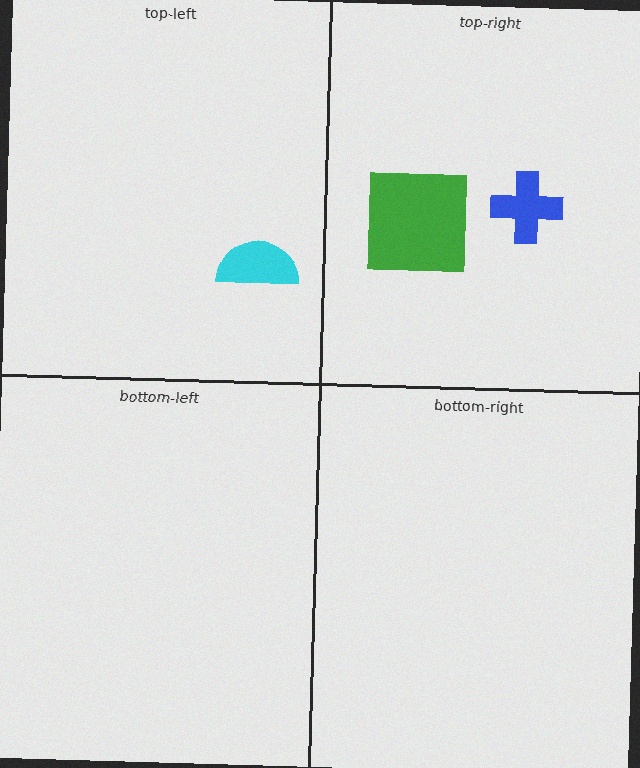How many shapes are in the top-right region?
2.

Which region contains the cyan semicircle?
The top-left region.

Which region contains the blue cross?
The top-right region.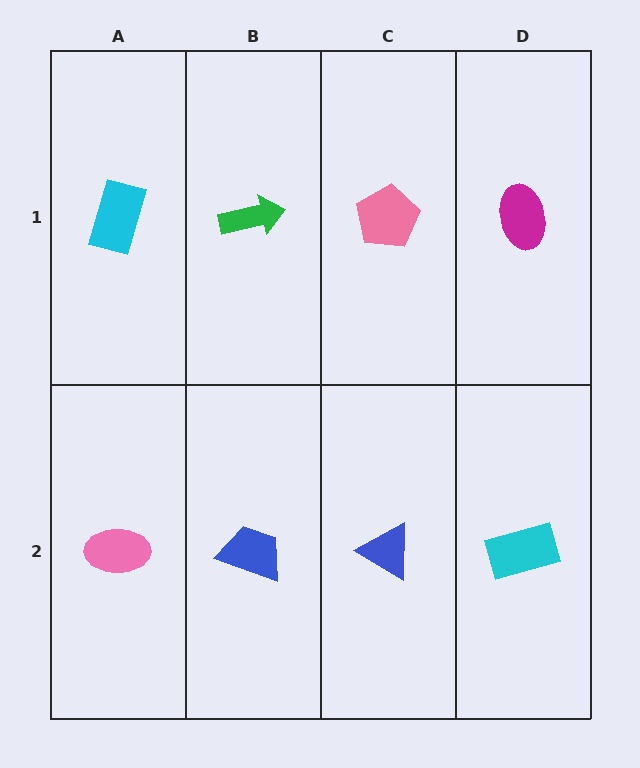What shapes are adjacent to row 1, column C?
A blue triangle (row 2, column C), a green arrow (row 1, column B), a magenta ellipse (row 1, column D).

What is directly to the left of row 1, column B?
A cyan rectangle.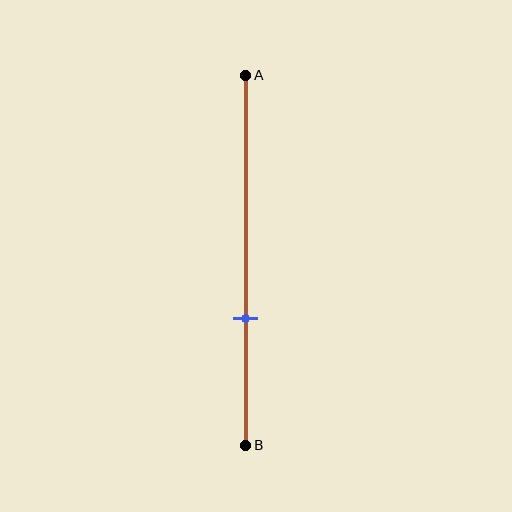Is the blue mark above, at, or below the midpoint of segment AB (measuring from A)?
The blue mark is below the midpoint of segment AB.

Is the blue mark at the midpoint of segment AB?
No, the mark is at about 65% from A, not at the 50% midpoint.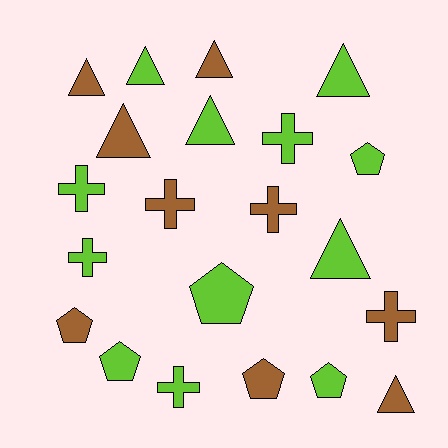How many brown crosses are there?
There are 3 brown crosses.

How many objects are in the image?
There are 21 objects.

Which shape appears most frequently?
Triangle, with 8 objects.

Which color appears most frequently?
Lime, with 12 objects.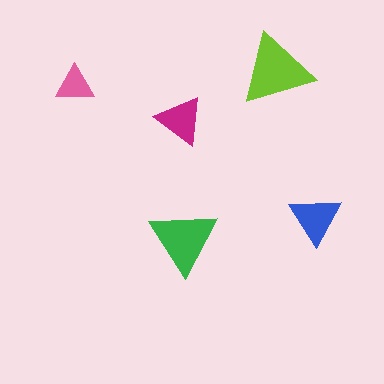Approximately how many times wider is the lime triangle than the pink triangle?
About 2 times wider.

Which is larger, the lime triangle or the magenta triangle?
The lime one.